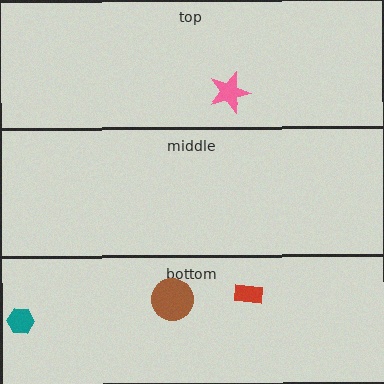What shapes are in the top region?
The pink star.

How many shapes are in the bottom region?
3.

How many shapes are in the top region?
1.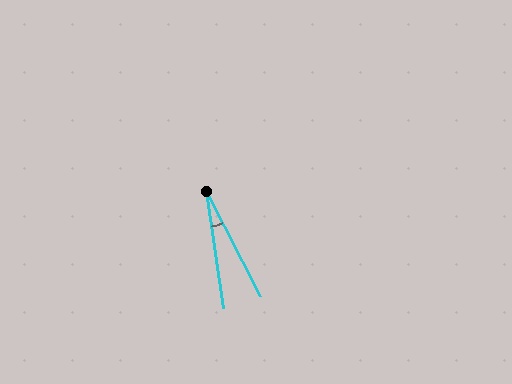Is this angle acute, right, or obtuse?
It is acute.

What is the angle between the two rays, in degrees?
Approximately 19 degrees.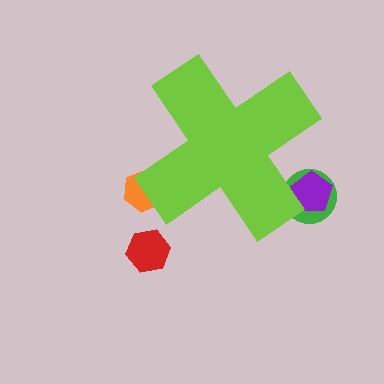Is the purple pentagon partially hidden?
Yes, the purple pentagon is partially hidden behind the lime cross.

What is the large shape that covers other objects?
A lime cross.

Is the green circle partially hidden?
Yes, the green circle is partially hidden behind the lime cross.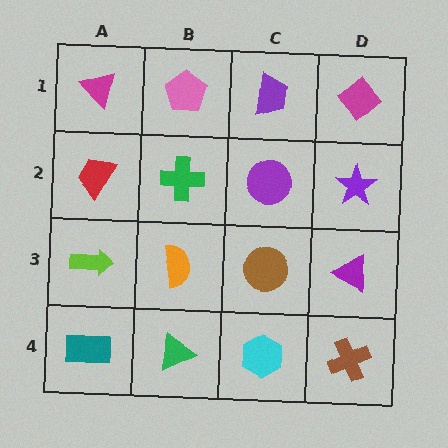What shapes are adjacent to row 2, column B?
A pink pentagon (row 1, column B), an orange semicircle (row 3, column B), a red trapezoid (row 2, column A), a purple circle (row 2, column C).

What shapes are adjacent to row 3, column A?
A red trapezoid (row 2, column A), a teal rectangle (row 4, column A), an orange semicircle (row 3, column B).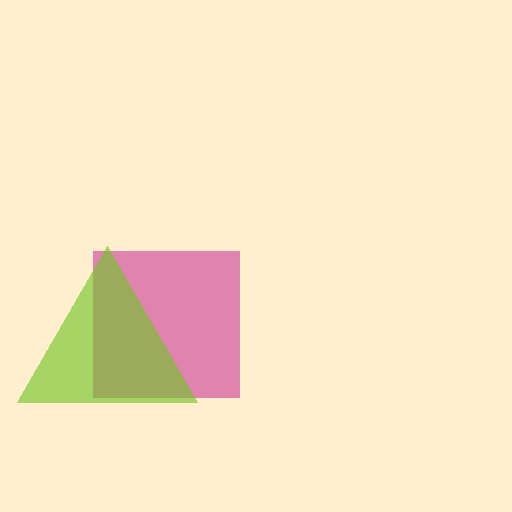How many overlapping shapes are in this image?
There are 2 overlapping shapes in the image.